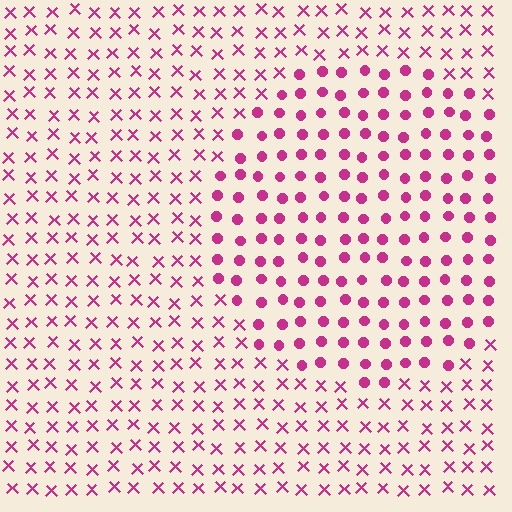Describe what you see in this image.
The image is filled with small magenta elements arranged in a uniform grid. A circle-shaped region contains circles, while the surrounding area contains X marks. The boundary is defined purely by the change in element shape.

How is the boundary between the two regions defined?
The boundary is defined by a change in element shape: circles inside vs. X marks outside. All elements share the same color and spacing.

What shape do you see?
I see a circle.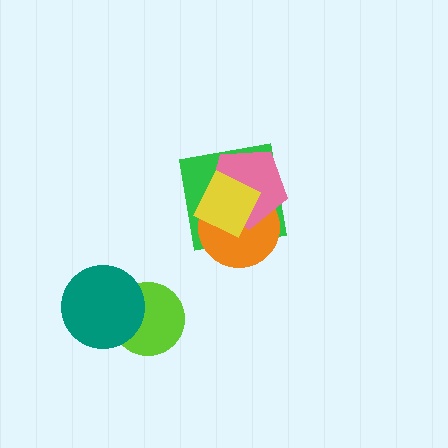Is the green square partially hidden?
Yes, it is partially covered by another shape.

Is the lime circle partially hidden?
Yes, it is partially covered by another shape.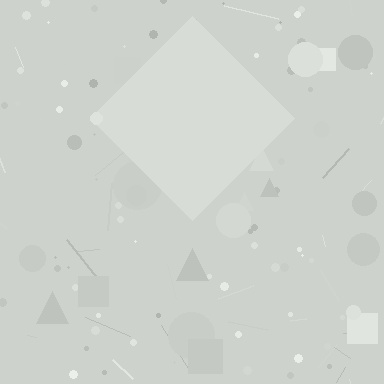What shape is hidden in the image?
A diamond is hidden in the image.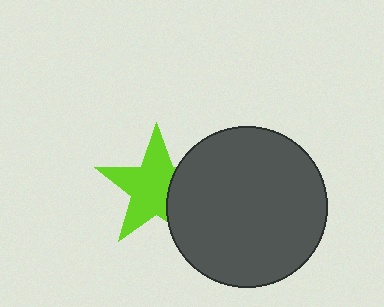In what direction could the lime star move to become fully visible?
The lime star could move left. That would shift it out from behind the dark gray circle entirely.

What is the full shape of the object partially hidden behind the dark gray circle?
The partially hidden object is a lime star.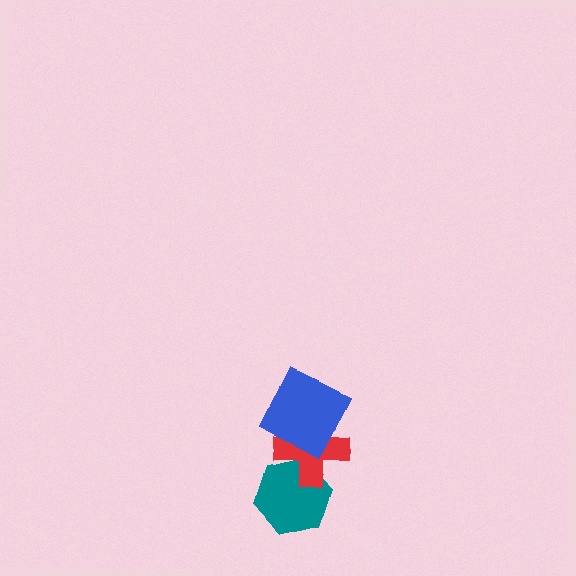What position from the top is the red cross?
The red cross is 2nd from the top.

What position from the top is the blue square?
The blue square is 1st from the top.